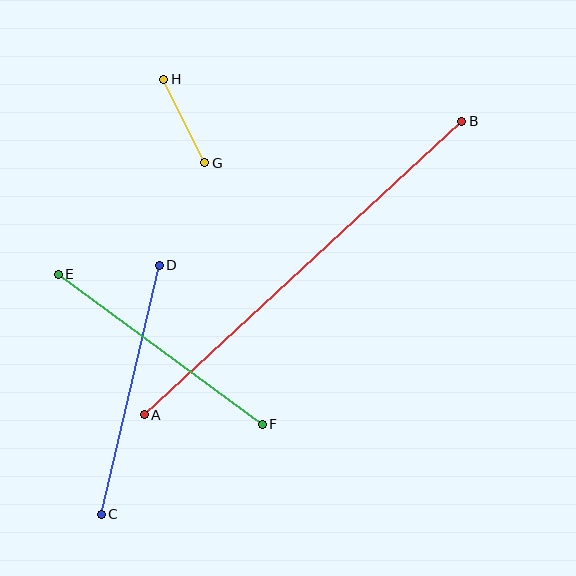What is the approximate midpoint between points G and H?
The midpoint is at approximately (184, 121) pixels.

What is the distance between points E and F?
The distance is approximately 253 pixels.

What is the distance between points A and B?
The distance is approximately 433 pixels.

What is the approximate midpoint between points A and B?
The midpoint is at approximately (303, 268) pixels.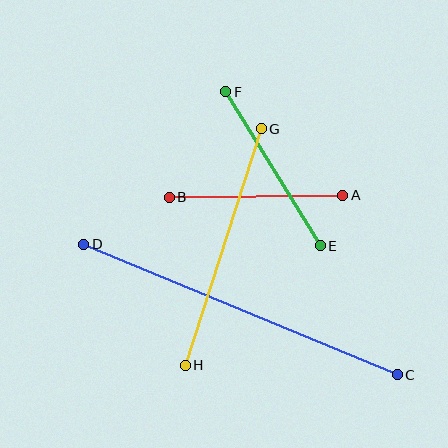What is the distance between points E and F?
The distance is approximately 181 pixels.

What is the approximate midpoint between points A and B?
The midpoint is at approximately (256, 196) pixels.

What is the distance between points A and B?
The distance is approximately 174 pixels.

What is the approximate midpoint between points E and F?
The midpoint is at approximately (273, 169) pixels.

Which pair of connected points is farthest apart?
Points C and D are farthest apart.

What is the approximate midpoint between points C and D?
The midpoint is at approximately (240, 310) pixels.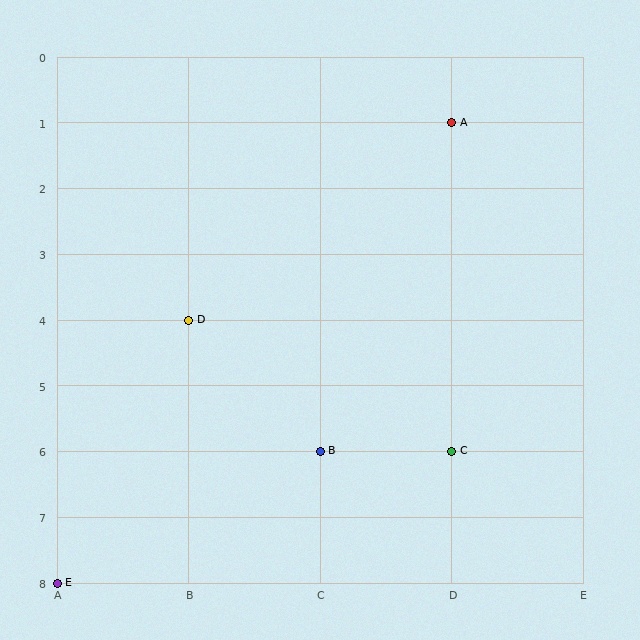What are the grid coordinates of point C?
Point C is at grid coordinates (D, 6).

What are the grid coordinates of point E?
Point E is at grid coordinates (A, 8).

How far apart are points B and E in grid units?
Points B and E are 2 columns and 2 rows apart (about 2.8 grid units diagonally).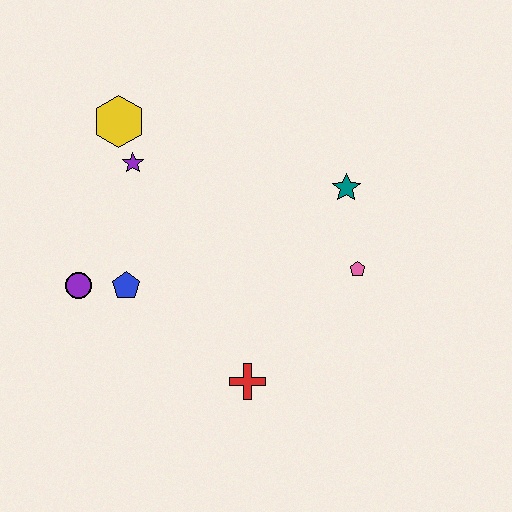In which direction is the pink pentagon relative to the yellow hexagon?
The pink pentagon is to the right of the yellow hexagon.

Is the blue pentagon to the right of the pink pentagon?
No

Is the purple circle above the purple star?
No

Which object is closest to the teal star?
The pink pentagon is closest to the teal star.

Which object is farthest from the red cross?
The yellow hexagon is farthest from the red cross.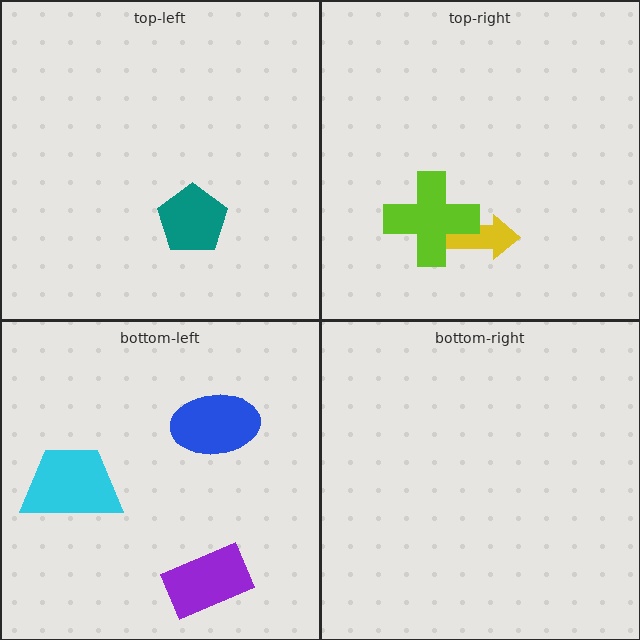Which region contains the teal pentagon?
The top-left region.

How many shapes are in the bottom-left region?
3.